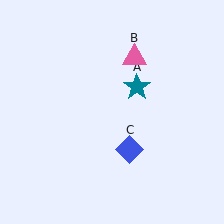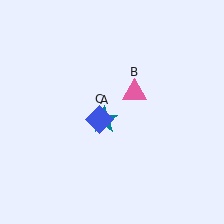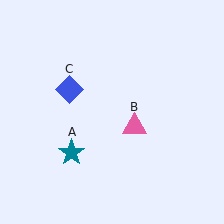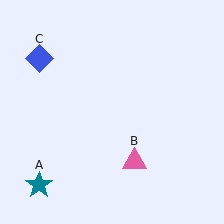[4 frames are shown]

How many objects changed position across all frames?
3 objects changed position: teal star (object A), pink triangle (object B), blue diamond (object C).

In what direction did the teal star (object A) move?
The teal star (object A) moved down and to the left.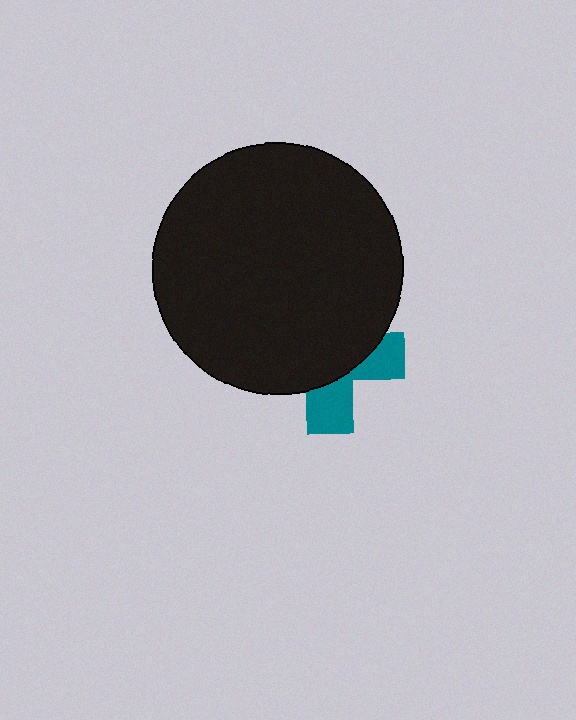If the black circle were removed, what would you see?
You would see the complete teal cross.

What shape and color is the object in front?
The object in front is a black circle.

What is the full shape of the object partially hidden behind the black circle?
The partially hidden object is a teal cross.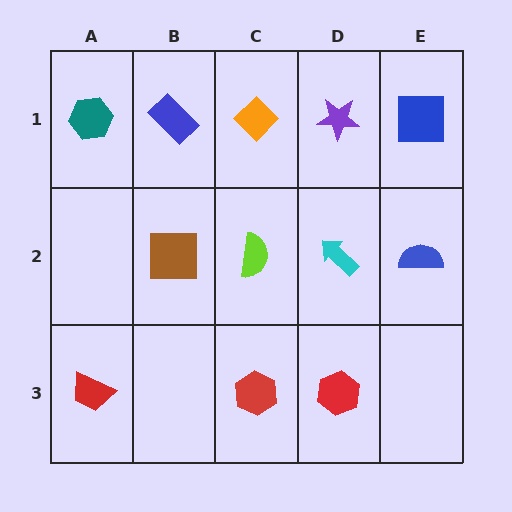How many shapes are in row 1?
5 shapes.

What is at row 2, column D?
A cyan arrow.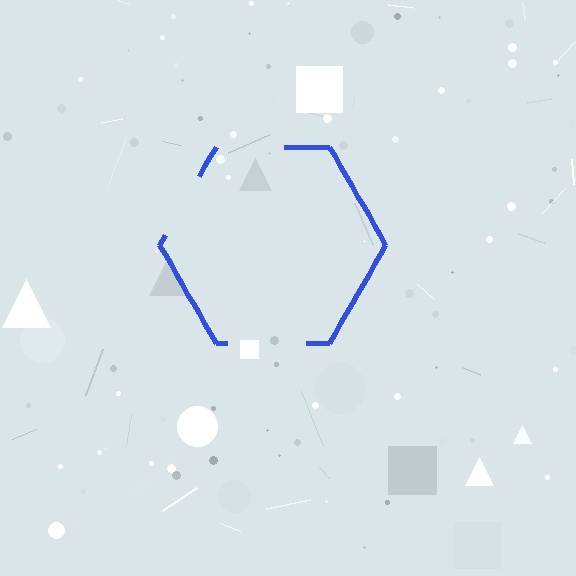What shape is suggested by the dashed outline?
The dashed outline suggests a hexagon.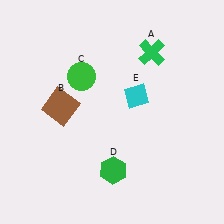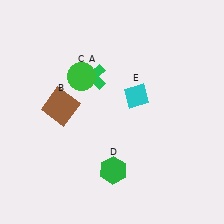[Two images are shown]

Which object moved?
The green cross (A) moved left.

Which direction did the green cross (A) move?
The green cross (A) moved left.